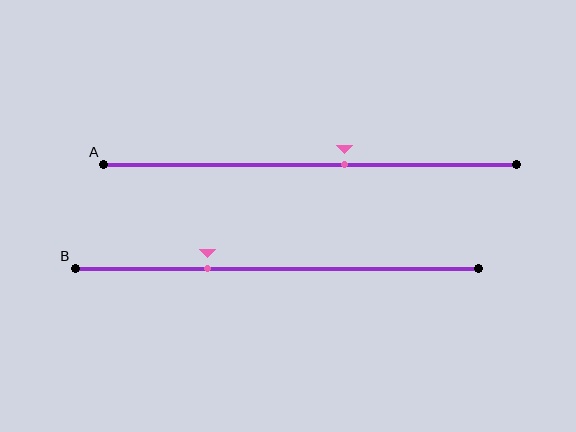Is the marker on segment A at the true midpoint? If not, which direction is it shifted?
No, the marker on segment A is shifted to the right by about 8% of the segment length.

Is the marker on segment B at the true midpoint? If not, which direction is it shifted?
No, the marker on segment B is shifted to the left by about 17% of the segment length.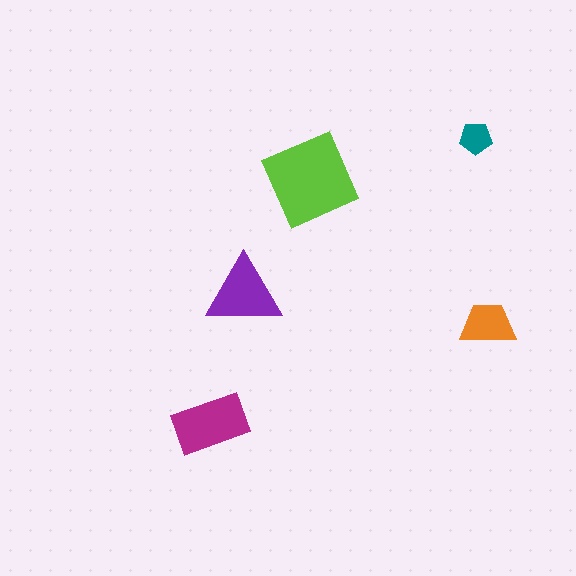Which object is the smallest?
The teal pentagon.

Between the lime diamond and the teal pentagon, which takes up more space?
The lime diamond.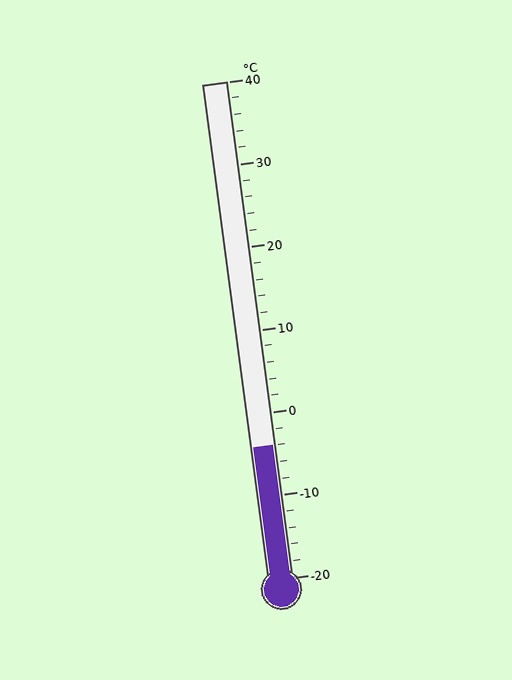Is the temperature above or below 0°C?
The temperature is below 0°C.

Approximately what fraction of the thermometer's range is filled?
The thermometer is filled to approximately 25% of its range.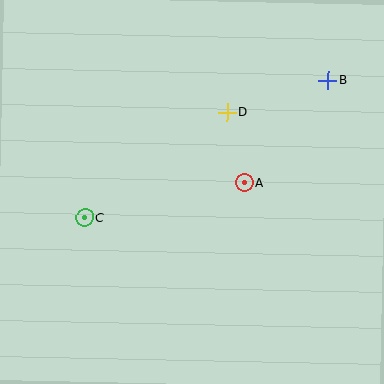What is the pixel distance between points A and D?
The distance between A and D is 73 pixels.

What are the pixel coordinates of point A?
Point A is at (245, 183).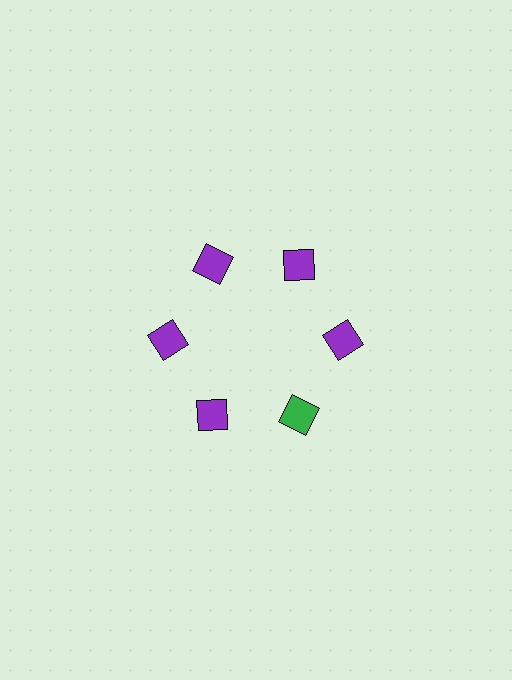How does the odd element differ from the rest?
It has a different color: green instead of purple.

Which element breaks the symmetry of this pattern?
The green square at roughly the 5 o'clock position breaks the symmetry. All other shapes are purple squares.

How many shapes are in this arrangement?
There are 6 shapes arranged in a ring pattern.